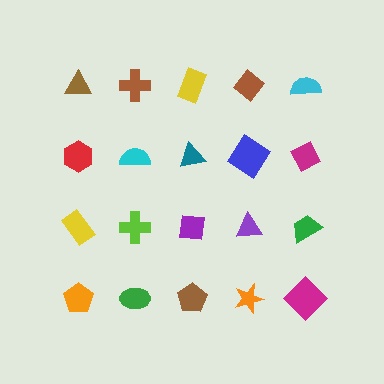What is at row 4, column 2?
A green ellipse.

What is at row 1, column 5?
A cyan semicircle.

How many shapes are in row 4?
5 shapes.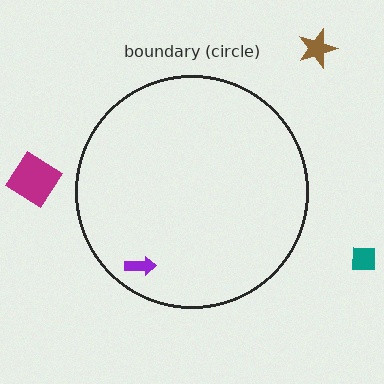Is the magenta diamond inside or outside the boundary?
Outside.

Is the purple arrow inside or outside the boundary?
Inside.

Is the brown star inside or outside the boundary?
Outside.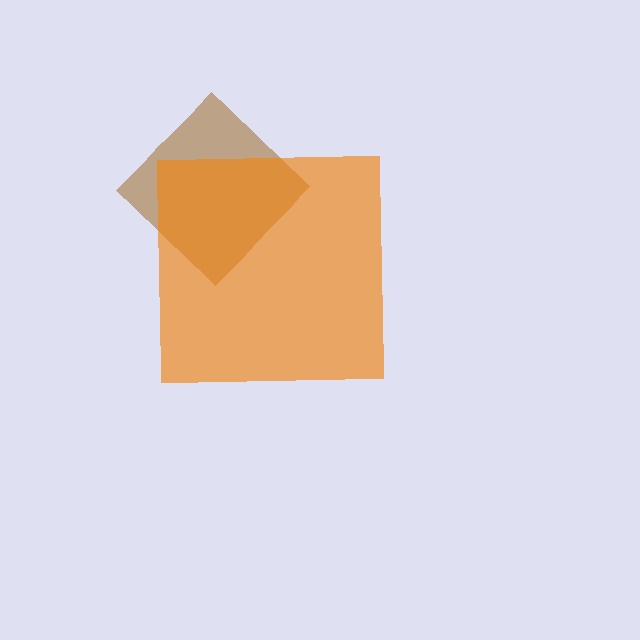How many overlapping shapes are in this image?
There are 2 overlapping shapes in the image.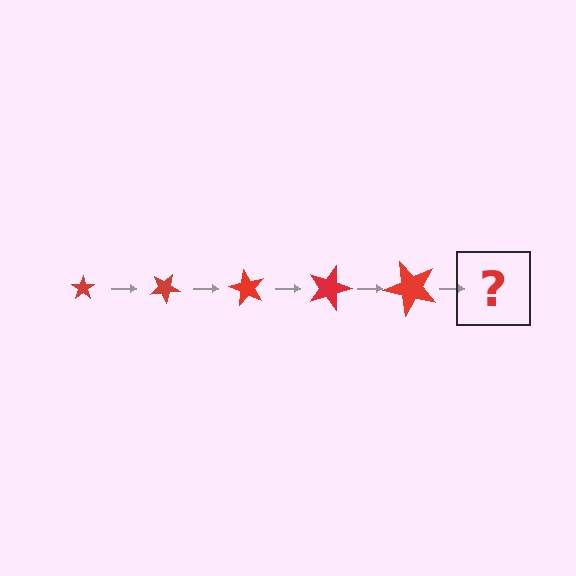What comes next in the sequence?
The next element should be a star, larger than the previous one and rotated 150 degrees from the start.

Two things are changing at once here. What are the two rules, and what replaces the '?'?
The two rules are that the star grows larger each step and it rotates 30 degrees each step. The '?' should be a star, larger than the previous one and rotated 150 degrees from the start.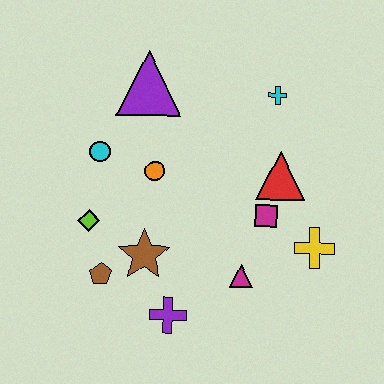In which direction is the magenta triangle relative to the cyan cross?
The magenta triangle is below the cyan cross.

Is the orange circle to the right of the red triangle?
No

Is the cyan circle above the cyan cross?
No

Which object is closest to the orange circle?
The cyan circle is closest to the orange circle.